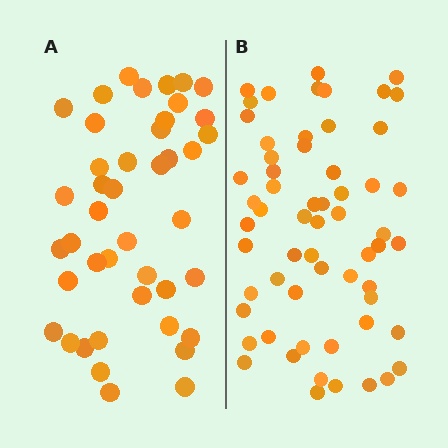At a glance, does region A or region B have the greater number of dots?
Region B (the right region) has more dots.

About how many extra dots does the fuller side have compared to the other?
Region B has approximately 15 more dots than region A.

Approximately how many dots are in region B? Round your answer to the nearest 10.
About 60 dots.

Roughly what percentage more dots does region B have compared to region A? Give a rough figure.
About 40% more.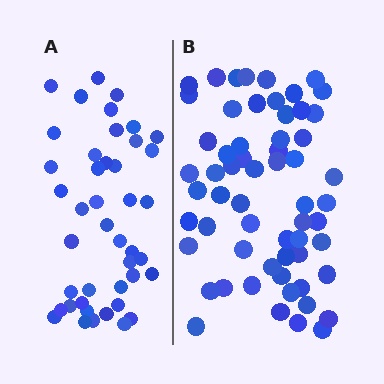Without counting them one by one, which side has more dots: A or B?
Region B (the right region) has more dots.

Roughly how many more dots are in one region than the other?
Region B has approximately 15 more dots than region A.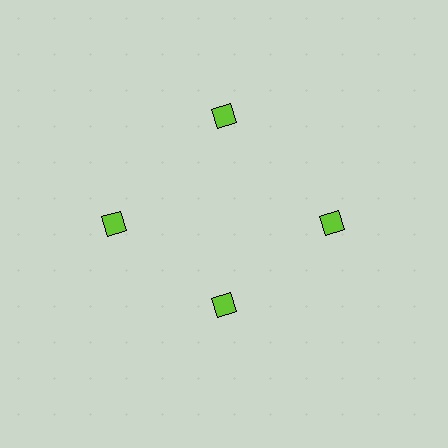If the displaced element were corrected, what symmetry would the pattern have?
It would have 4-fold rotational symmetry — the pattern would map onto itself every 90 degrees.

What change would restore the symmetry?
The symmetry would be restored by moving it outward, back onto the ring so that all 4 diamonds sit at equal angles and equal distance from the center.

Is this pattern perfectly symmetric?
No. The 4 lime diamonds are arranged in a ring, but one element near the 6 o'clock position is pulled inward toward the center, breaking the 4-fold rotational symmetry.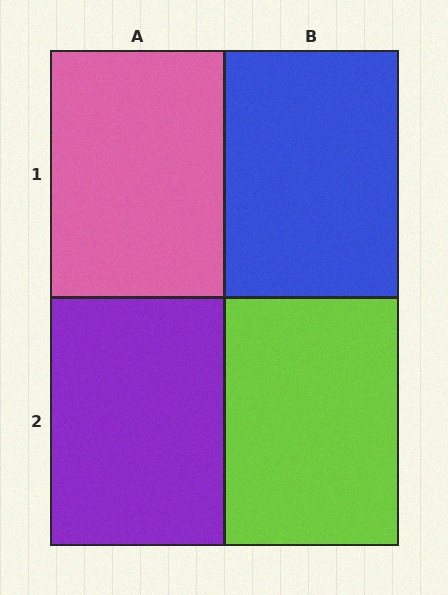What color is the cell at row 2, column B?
Lime.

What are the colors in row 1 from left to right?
Pink, blue.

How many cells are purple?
1 cell is purple.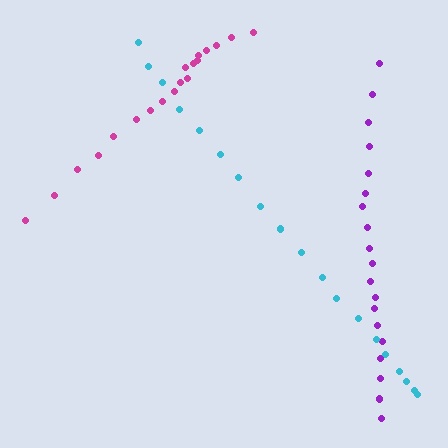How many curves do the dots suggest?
There are 3 distinct paths.